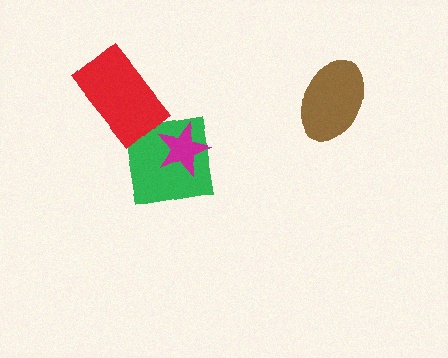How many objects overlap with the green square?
1 object overlaps with the green square.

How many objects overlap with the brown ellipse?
0 objects overlap with the brown ellipse.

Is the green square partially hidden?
Yes, it is partially covered by another shape.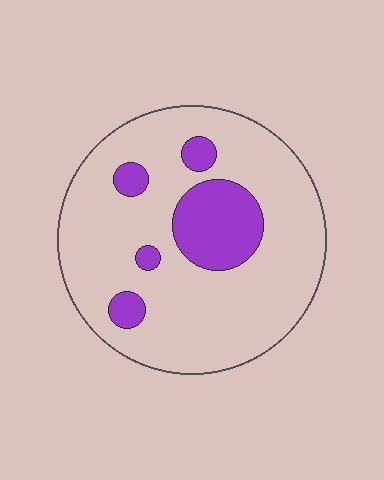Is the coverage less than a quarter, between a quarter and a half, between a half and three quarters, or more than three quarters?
Less than a quarter.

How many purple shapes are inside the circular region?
5.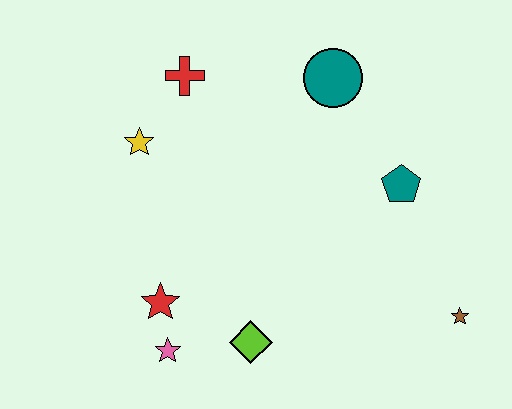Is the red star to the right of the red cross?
No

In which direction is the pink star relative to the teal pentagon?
The pink star is to the left of the teal pentagon.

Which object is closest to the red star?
The pink star is closest to the red star.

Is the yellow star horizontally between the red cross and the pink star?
No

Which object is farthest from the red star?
The brown star is farthest from the red star.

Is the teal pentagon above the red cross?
No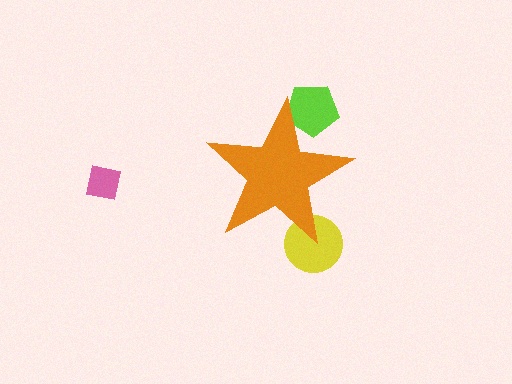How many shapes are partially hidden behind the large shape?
2 shapes are partially hidden.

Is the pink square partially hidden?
No, the pink square is fully visible.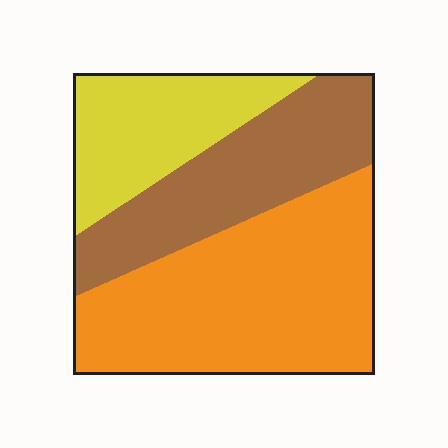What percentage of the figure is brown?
Brown takes up about one third (1/3) of the figure.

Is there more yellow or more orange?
Orange.